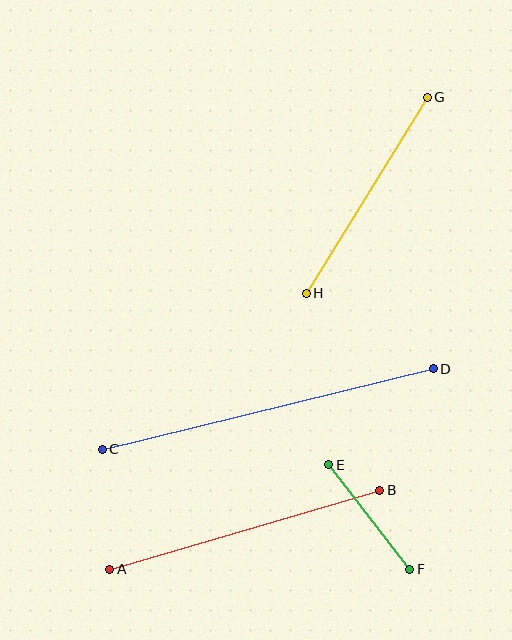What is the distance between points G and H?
The distance is approximately 230 pixels.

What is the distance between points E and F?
The distance is approximately 132 pixels.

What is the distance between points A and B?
The distance is approximately 281 pixels.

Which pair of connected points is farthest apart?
Points C and D are farthest apart.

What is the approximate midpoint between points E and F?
The midpoint is at approximately (369, 517) pixels.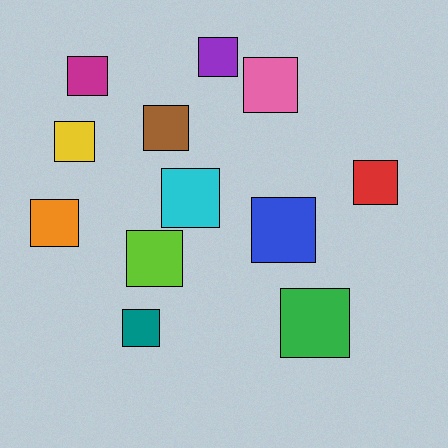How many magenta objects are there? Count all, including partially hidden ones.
There is 1 magenta object.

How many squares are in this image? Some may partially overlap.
There are 12 squares.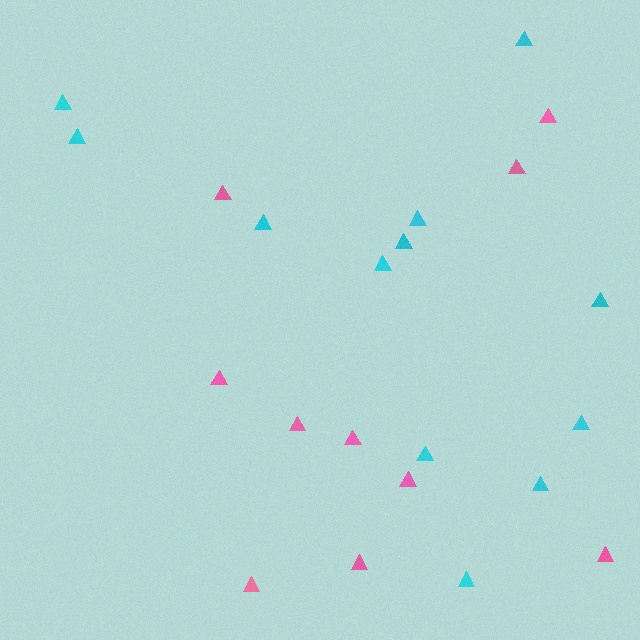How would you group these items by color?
There are 2 groups: one group of cyan triangles (12) and one group of pink triangles (10).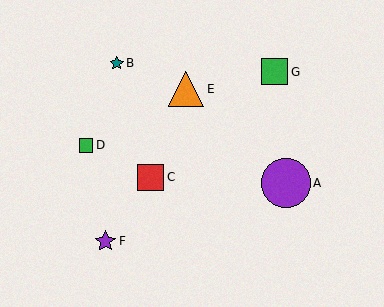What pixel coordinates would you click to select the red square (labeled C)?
Click at (151, 177) to select the red square C.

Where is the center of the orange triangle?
The center of the orange triangle is at (186, 89).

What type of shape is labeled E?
Shape E is an orange triangle.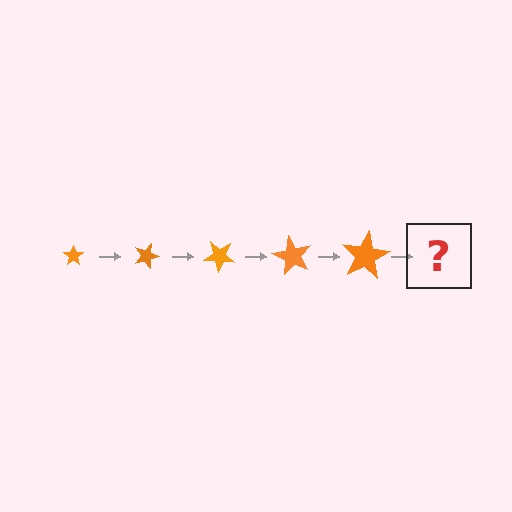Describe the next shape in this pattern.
It should be a star, larger than the previous one and rotated 100 degrees from the start.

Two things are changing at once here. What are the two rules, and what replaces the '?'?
The two rules are that the star grows larger each step and it rotates 20 degrees each step. The '?' should be a star, larger than the previous one and rotated 100 degrees from the start.